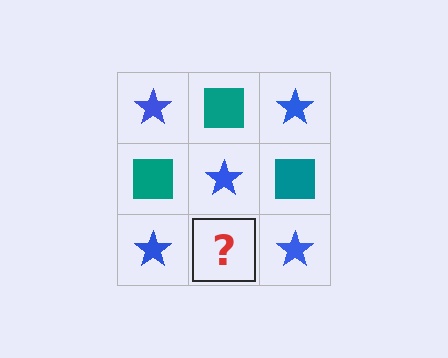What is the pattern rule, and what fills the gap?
The rule is that it alternates blue star and teal square in a checkerboard pattern. The gap should be filled with a teal square.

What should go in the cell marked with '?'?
The missing cell should contain a teal square.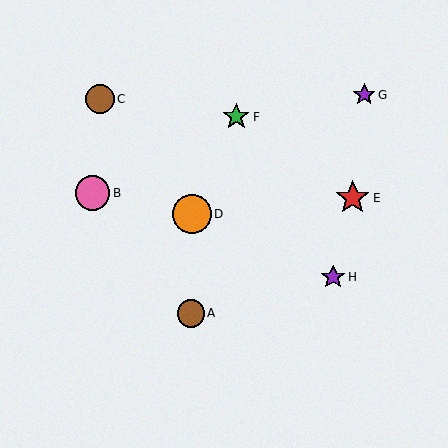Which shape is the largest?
The orange circle (labeled D) is the largest.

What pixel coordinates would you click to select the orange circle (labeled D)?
Click at (192, 214) to select the orange circle D.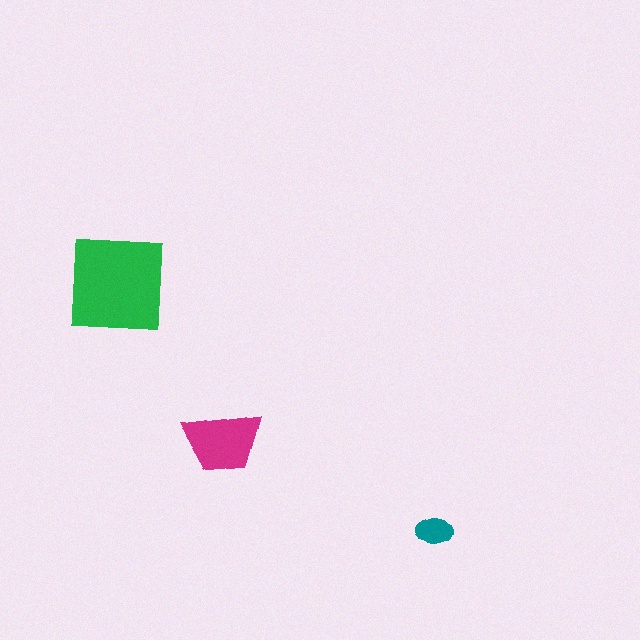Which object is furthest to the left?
The green square is leftmost.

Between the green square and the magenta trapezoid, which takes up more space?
The green square.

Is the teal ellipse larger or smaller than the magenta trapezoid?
Smaller.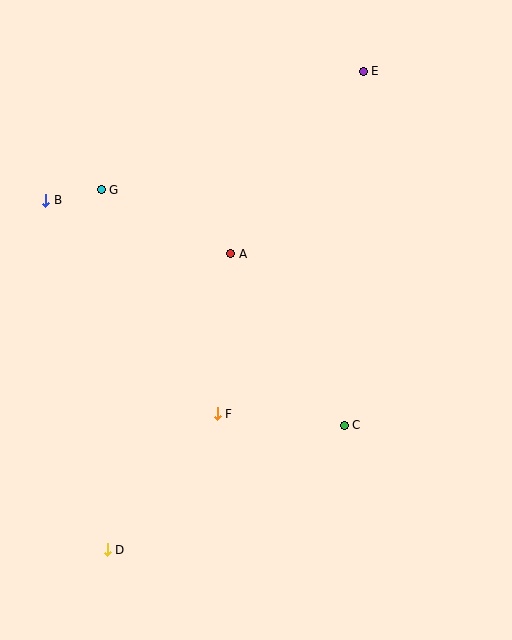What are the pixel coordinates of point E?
Point E is at (363, 71).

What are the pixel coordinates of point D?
Point D is at (107, 550).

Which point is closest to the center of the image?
Point A at (231, 254) is closest to the center.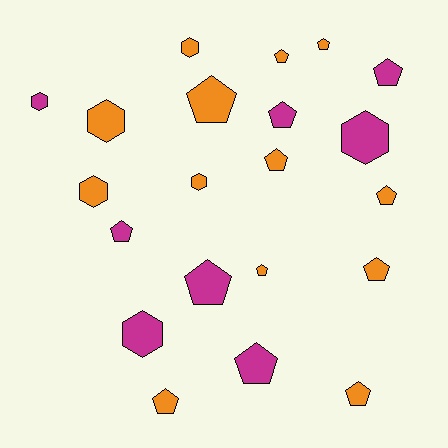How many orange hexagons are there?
There are 4 orange hexagons.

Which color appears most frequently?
Orange, with 13 objects.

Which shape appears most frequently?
Pentagon, with 14 objects.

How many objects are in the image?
There are 21 objects.